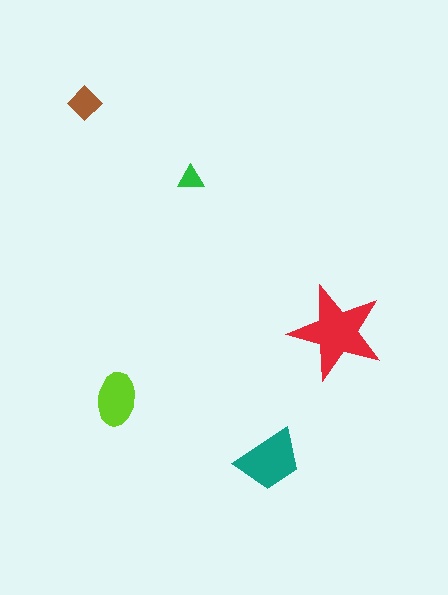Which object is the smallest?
The green triangle.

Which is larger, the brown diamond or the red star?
The red star.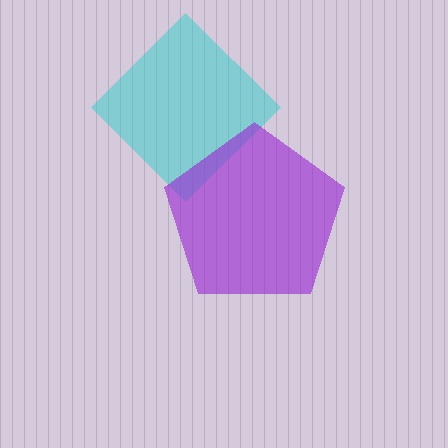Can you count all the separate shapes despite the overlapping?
Yes, there are 2 separate shapes.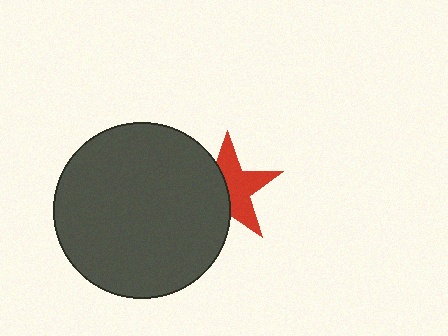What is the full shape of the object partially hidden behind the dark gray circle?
The partially hidden object is a red star.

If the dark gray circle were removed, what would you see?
You would see the complete red star.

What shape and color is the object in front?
The object in front is a dark gray circle.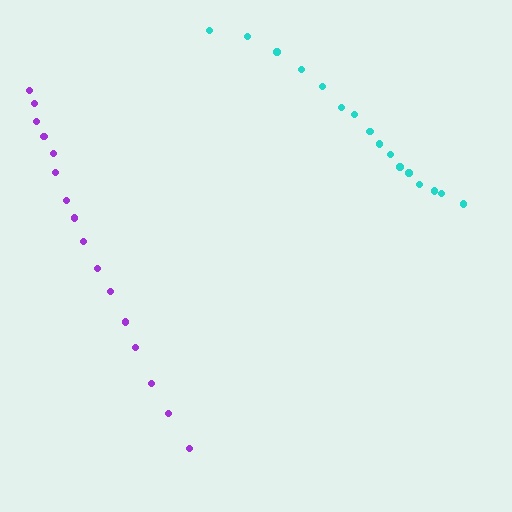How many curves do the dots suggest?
There are 2 distinct paths.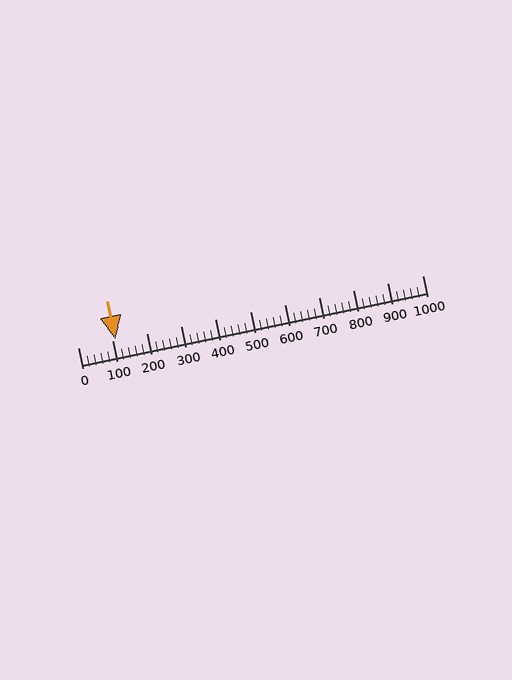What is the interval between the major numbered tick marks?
The major tick marks are spaced 100 units apart.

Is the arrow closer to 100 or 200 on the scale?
The arrow is closer to 100.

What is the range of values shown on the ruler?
The ruler shows values from 0 to 1000.